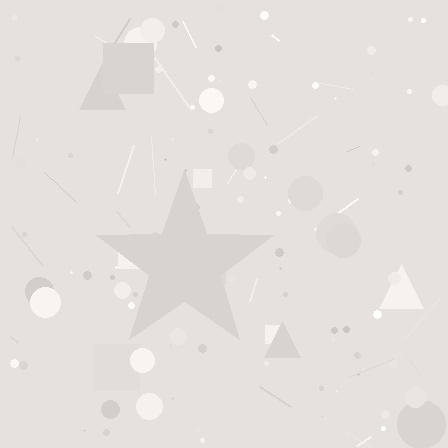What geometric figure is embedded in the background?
A star is embedded in the background.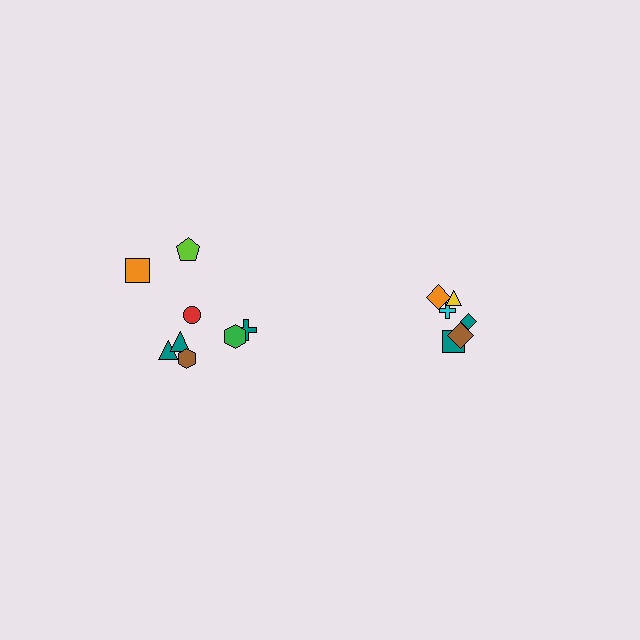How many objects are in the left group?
There are 8 objects.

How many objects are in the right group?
There are 6 objects.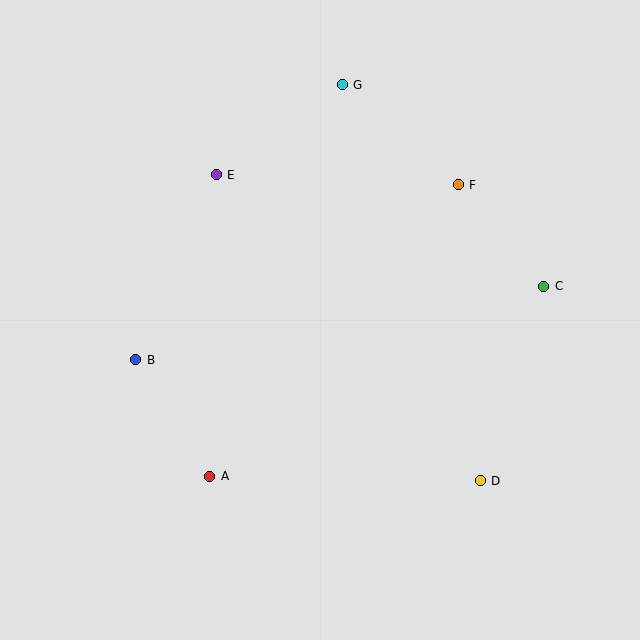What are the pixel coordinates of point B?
Point B is at (136, 360).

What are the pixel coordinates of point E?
Point E is at (216, 175).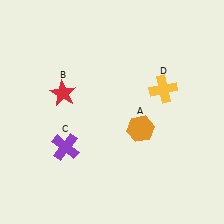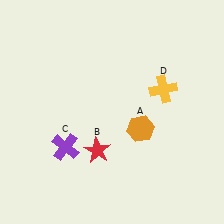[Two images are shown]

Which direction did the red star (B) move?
The red star (B) moved down.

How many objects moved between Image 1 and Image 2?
1 object moved between the two images.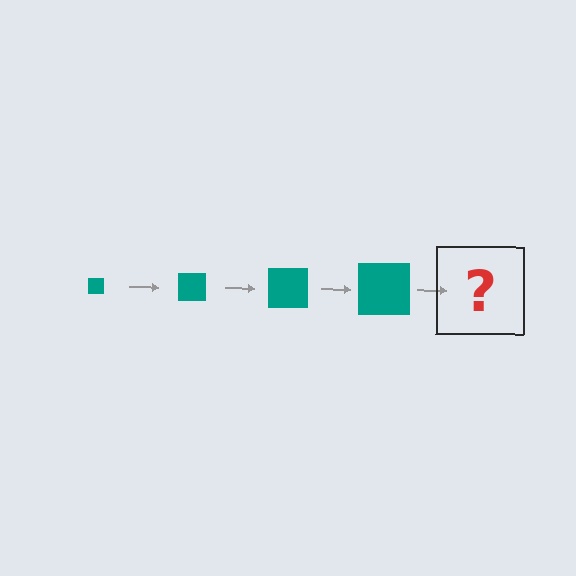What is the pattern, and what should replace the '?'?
The pattern is that the square gets progressively larger each step. The '?' should be a teal square, larger than the previous one.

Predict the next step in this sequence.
The next step is a teal square, larger than the previous one.